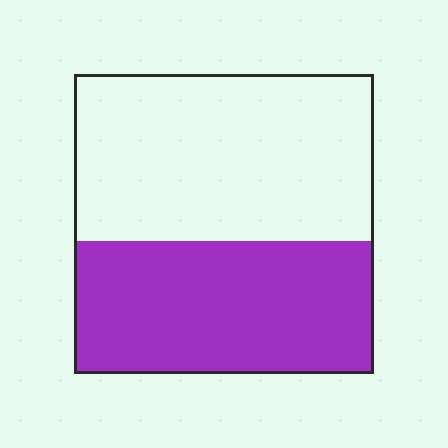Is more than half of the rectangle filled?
No.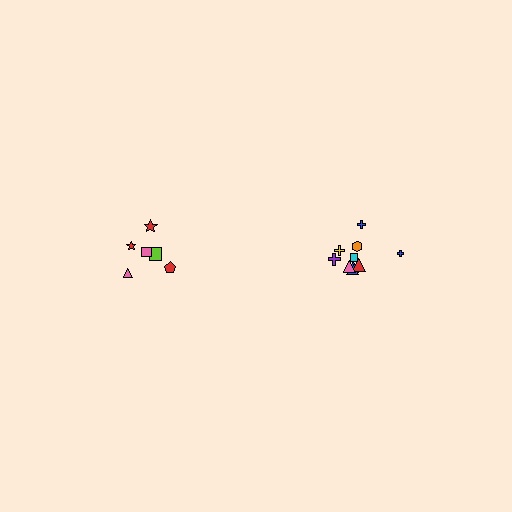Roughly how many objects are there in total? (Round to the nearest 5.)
Roughly 15 objects in total.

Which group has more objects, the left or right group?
The right group.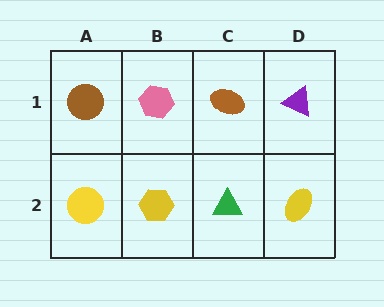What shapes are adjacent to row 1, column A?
A yellow circle (row 2, column A), a pink hexagon (row 1, column B).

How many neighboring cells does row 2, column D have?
2.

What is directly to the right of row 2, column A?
A yellow hexagon.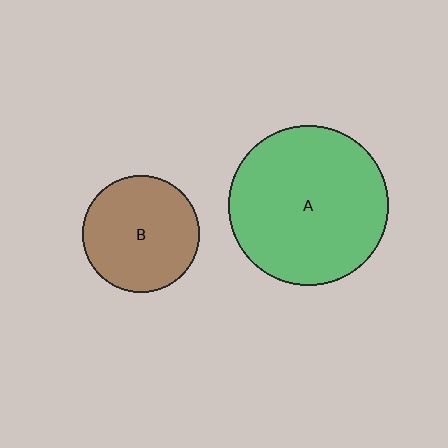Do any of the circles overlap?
No, none of the circles overlap.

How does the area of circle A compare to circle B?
Approximately 1.9 times.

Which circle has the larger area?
Circle A (green).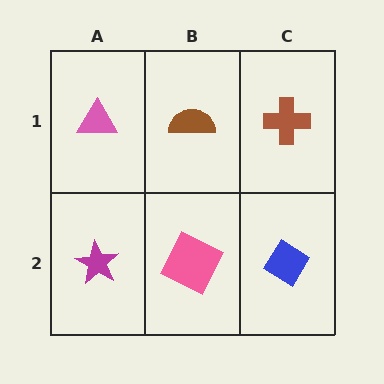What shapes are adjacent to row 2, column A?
A pink triangle (row 1, column A), a pink square (row 2, column B).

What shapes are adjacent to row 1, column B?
A pink square (row 2, column B), a pink triangle (row 1, column A), a brown cross (row 1, column C).